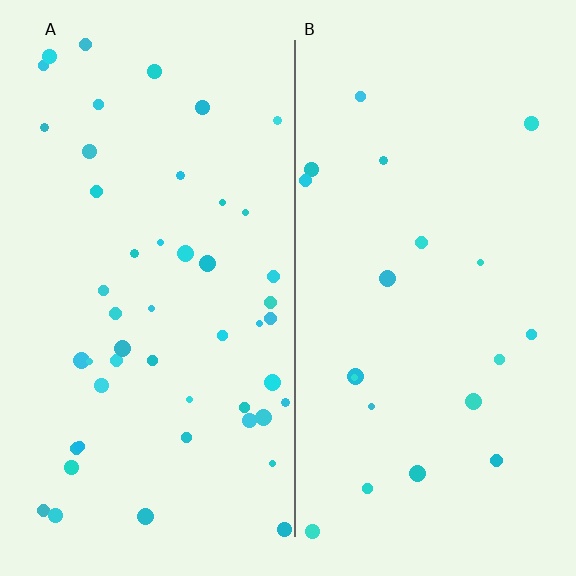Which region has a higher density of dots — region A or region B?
A (the left).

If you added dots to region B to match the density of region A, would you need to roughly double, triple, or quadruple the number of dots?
Approximately double.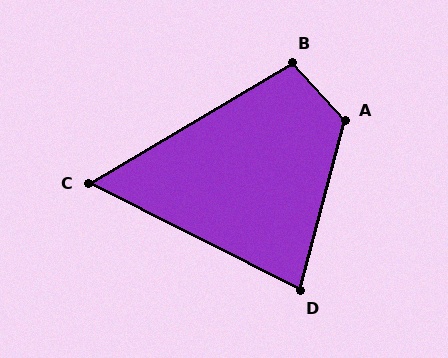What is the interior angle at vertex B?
Approximately 102 degrees (obtuse).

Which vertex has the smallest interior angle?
C, at approximately 58 degrees.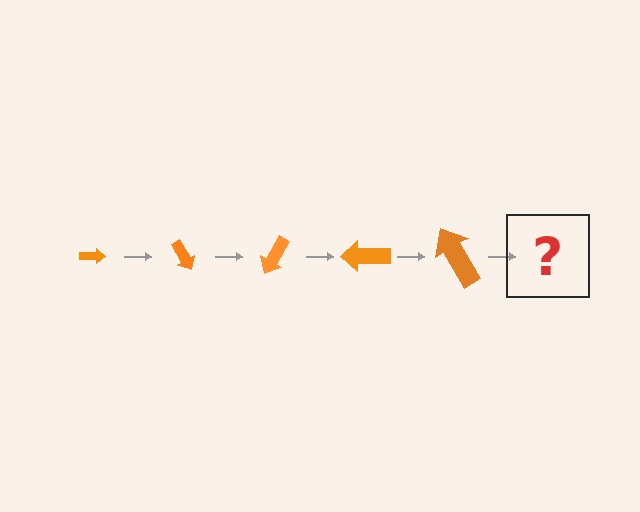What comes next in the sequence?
The next element should be an arrow, larger than the previous one and rotated 300 degrees from the start.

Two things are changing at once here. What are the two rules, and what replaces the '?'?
The two rules are that the arrow grows larger each step and it rotates 60 degrees each step. The '?' should be an arrow, larger than the previous one and rotated 300 degrees from the start.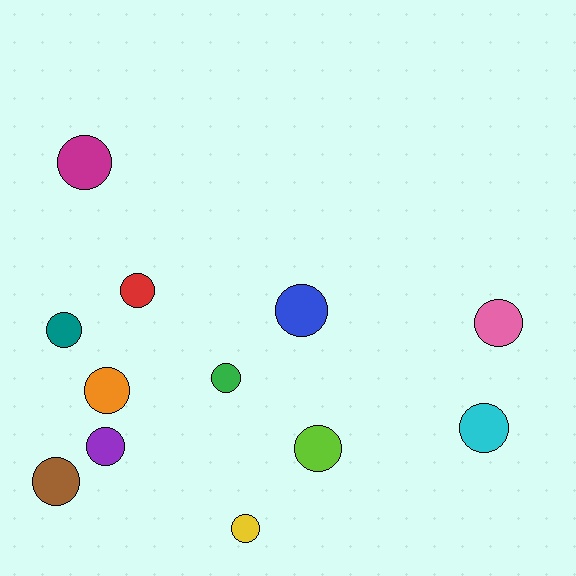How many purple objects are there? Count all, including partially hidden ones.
There is 1 purple object.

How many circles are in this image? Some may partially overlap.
There are 12 circles.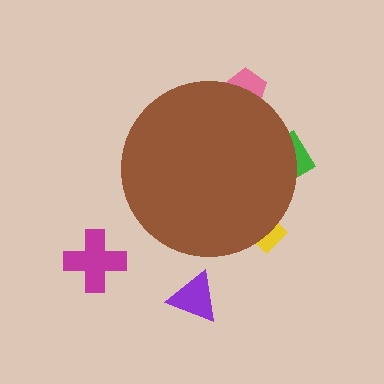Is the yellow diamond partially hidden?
Yes, the yellow diamond is partially hidden behind the brown circle.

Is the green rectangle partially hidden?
Yes, the green rectangle is partially hidden behind the brown circle.